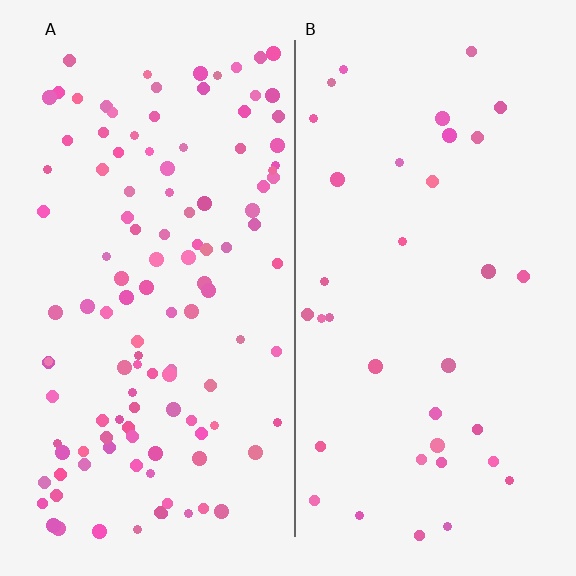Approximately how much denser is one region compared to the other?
Approximately 3.2× — region A over region B.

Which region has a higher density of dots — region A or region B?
A (the left).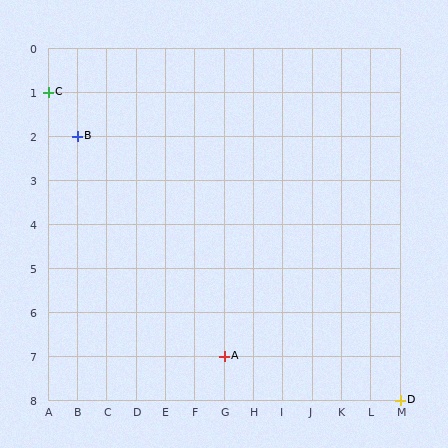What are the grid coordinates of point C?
Point C is at grid coordinates (A, 1).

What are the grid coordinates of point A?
Point A is at grid coordinates (G, 7).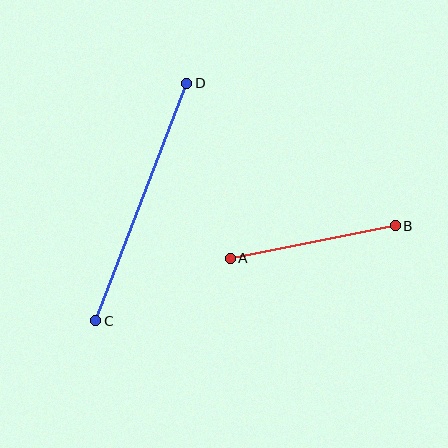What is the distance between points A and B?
The distance is approximately 168 pixels.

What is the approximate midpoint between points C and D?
The midpoint is at approximately (141, 202) pixels.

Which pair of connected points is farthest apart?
Points C and D are farthest apart.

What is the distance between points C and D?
The distance is approximately 254 pixels.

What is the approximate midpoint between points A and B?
The midpoint is at approximately (313, 242) pixels.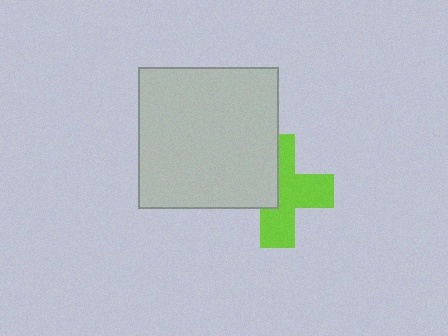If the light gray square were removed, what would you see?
You would see the complete lime cross.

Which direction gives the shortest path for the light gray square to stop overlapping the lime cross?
Moving left gives the shortest separation.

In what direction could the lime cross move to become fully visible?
The lime cross could move right. That would shift it out from behind the light gray square entirely.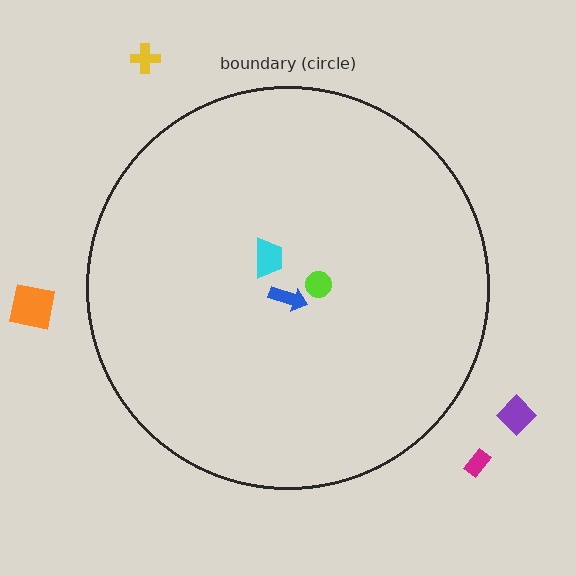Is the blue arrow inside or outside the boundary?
Inside.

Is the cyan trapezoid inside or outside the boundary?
Inside.